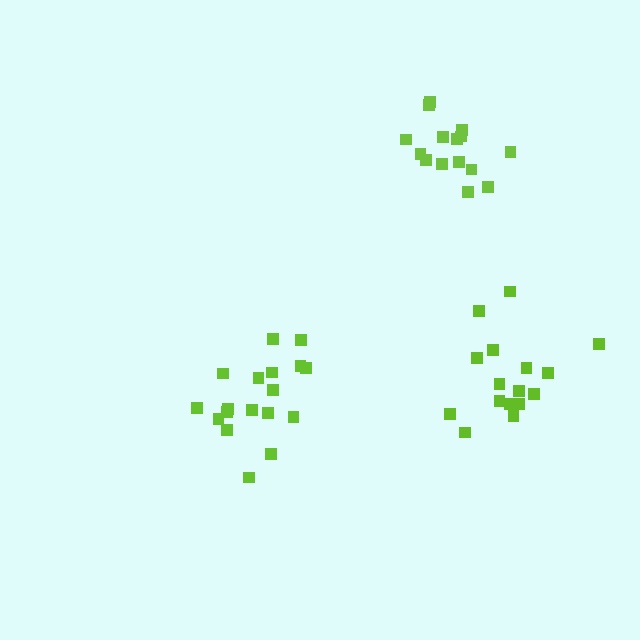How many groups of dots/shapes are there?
There are 3 groups.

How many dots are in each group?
Group 1: 18 dots, Group 2: 16 dots, Group 3: 15 dots (49 total).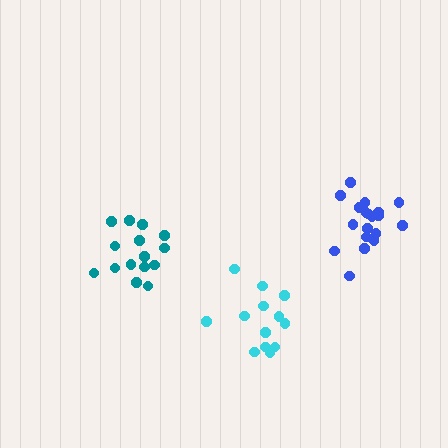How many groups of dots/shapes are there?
There are 3 groups.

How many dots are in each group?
Group 1: 13 dots, Group 2: 19 dots, Group 3: 15 dots (47 total).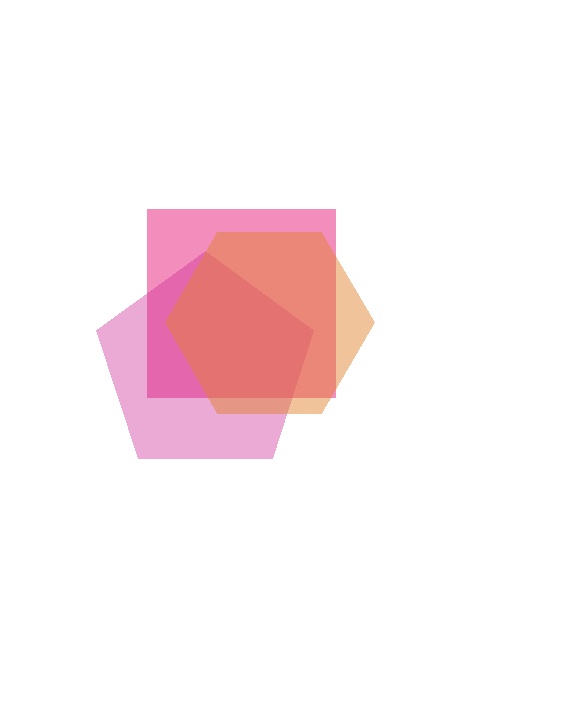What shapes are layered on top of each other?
The layered shapes are: a pink square, a magenta pentagon, an orange hexagon.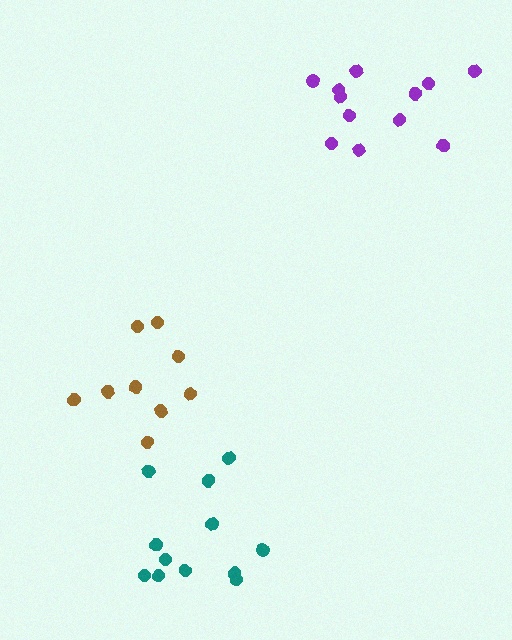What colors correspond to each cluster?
The clusters are colored: brown, teal, purple.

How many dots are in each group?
Group 1: 9 dots, Group 2: 12 dots, Group 3: 12 dots (33 total).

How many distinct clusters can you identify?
There are 3 distinct clusters.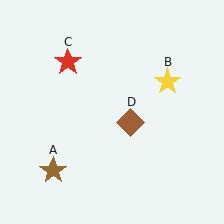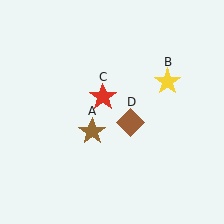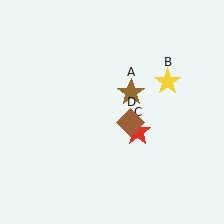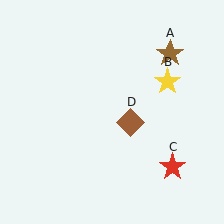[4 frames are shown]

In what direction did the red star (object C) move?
The red star (object C) moved down and to the right.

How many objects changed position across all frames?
2 objects changed position: brown star (object A), red star (object C).